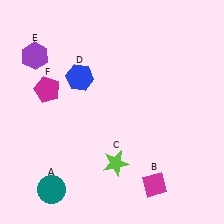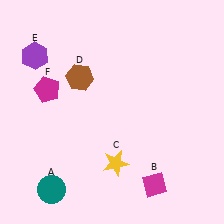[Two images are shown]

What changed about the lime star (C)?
In Image 1, C is lime. In Image 2, it changed to yellow.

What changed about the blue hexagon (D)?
In Image 1, D is blue. In Image 2, it changed to brown.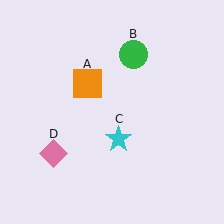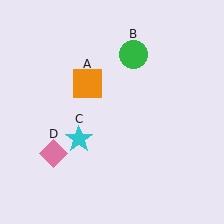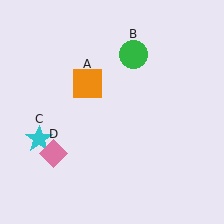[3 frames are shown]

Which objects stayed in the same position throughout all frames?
Orange square (object A) and green circle (object B) and pink diamond (object D) remained stationary.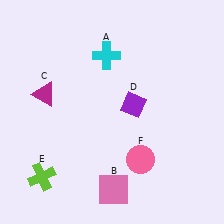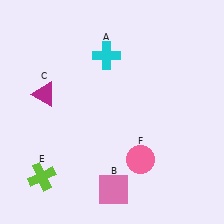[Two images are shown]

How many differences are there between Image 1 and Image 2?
There is 1 difference between the two images.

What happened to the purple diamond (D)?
The purple diamond (D) was removed in Image 2. It was in the top-right area of Image 1.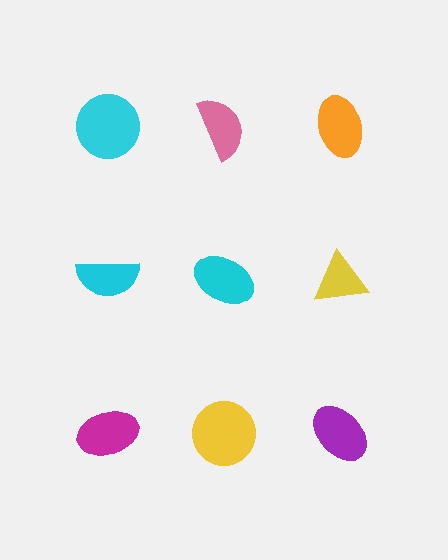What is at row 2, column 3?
A yellow triangle.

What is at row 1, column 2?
A pink semicircle.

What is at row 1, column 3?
An orange ellipse.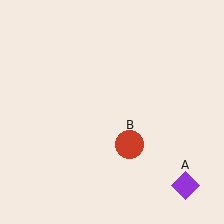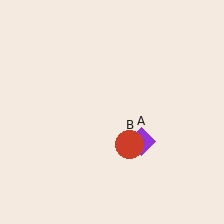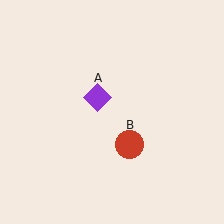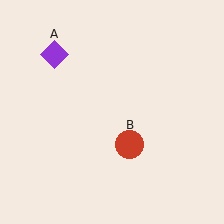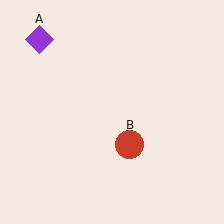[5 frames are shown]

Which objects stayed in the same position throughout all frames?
Red circle (object B) remained stationary.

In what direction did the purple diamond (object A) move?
The purple diamond (object A) moved up and to the left.